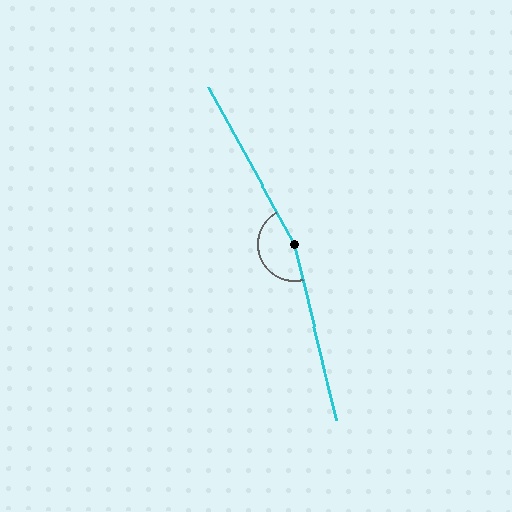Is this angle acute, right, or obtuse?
It is obtuse.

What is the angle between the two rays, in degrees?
Approximately 165 degrees.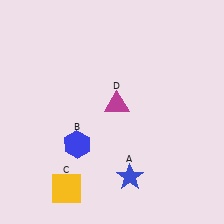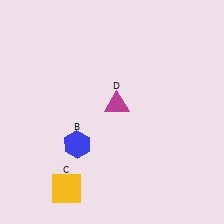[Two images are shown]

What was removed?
The blue star (A) was removed in Image 2.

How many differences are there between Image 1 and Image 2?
There is 1 difference between the two images.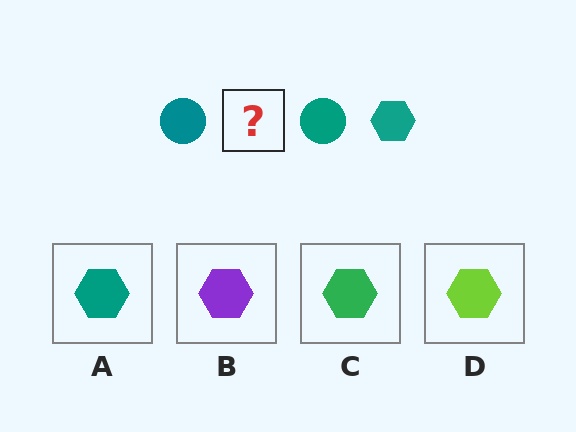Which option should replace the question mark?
Option A.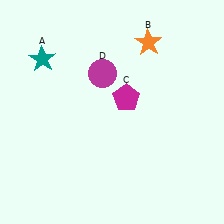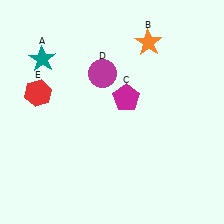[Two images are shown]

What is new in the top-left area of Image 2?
A red hexagon (E) was added in the top-left area of Image 2.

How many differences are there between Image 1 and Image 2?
There is 1 difference between the two images.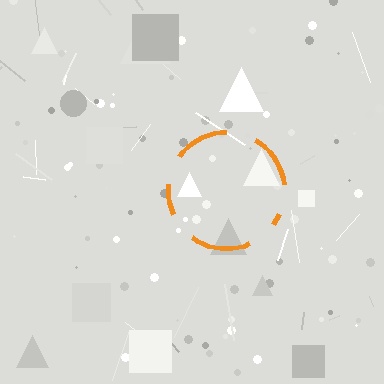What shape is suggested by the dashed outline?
The dashed outline suggests a circle.